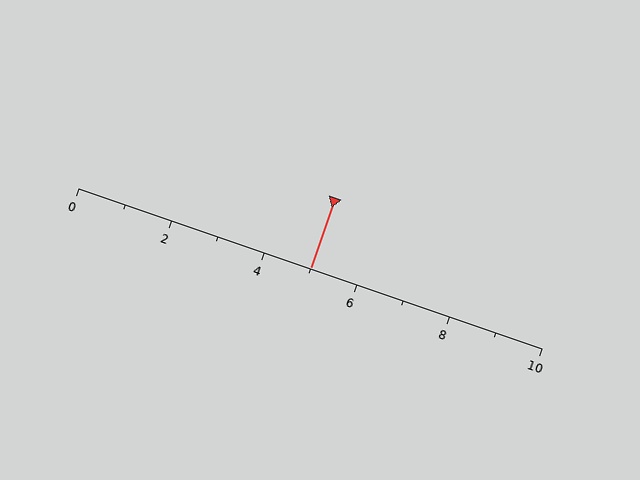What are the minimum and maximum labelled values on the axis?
The axis runs from 0 to 10.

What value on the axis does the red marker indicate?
The marker indicates approximately 5.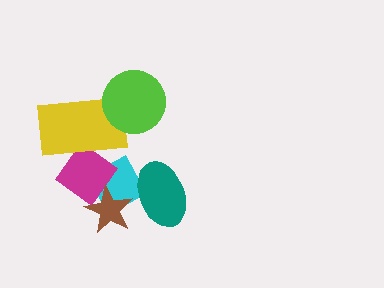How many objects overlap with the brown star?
2 objects overlap with the brown star.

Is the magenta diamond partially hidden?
Yes, it is partially covered by another shape.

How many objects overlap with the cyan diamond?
3 objects overlap with the cyan diamond.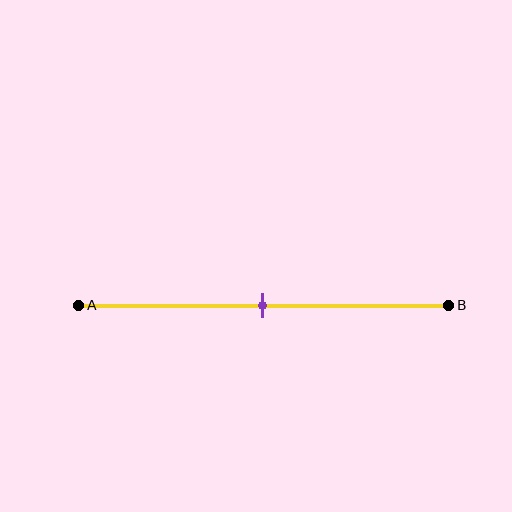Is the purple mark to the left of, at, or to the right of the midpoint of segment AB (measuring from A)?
The purple mark is approximately at the midpoint of segment AB.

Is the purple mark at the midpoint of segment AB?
Yes, the mark is approximately at the midpoint.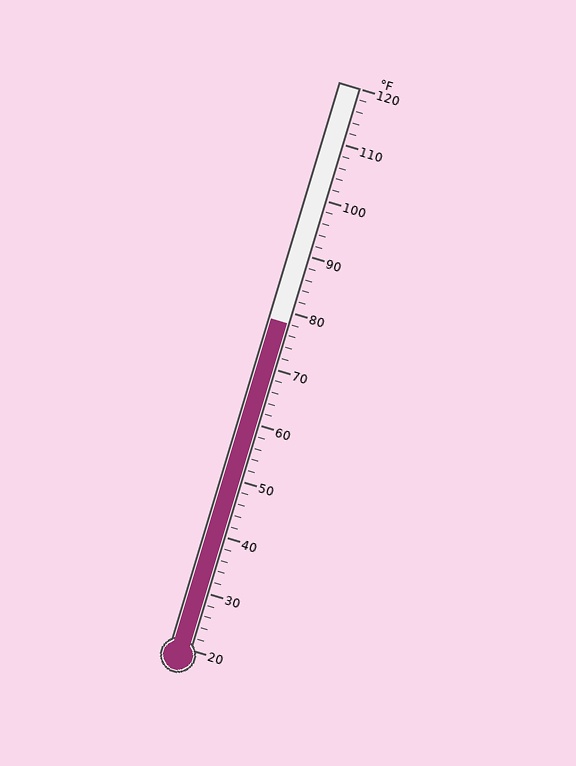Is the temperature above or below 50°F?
The temperature is above 50°F.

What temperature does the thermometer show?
The thermometer shows approximately 78°F.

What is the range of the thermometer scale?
The thermometer scale ranges from 20°F to 120°F.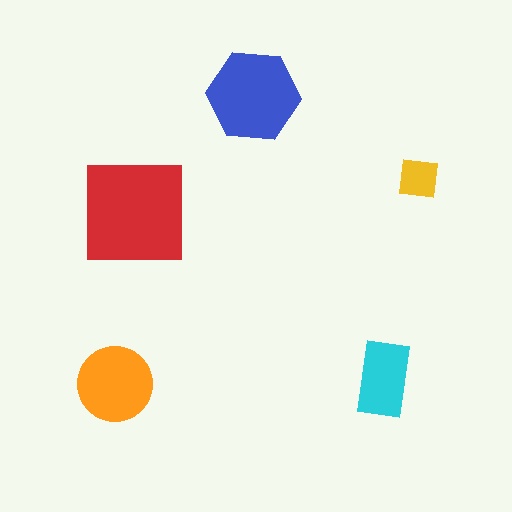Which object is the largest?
The red square.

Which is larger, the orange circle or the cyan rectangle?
The orange circle.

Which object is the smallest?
The yellow square.